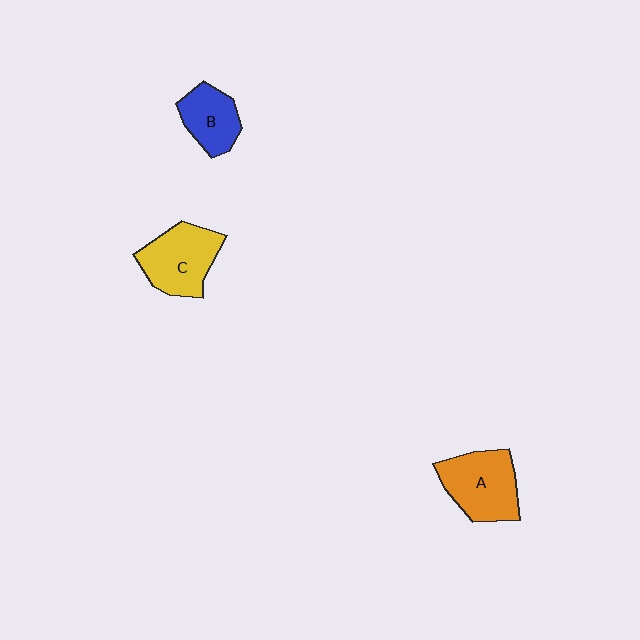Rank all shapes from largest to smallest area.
From largest to smallest: A (orange), C (yellow), B (blue).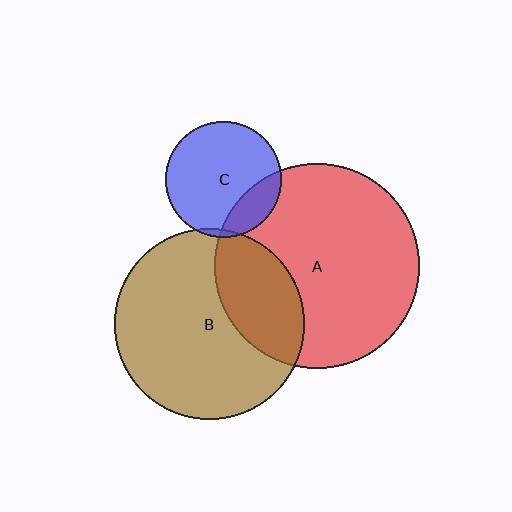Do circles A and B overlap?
Yes.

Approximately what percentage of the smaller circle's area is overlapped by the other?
Approximately 30%.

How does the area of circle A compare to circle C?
Approximately 3.1 times.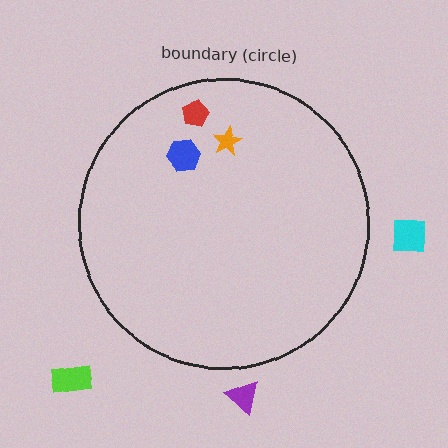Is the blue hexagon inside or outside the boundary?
Inside.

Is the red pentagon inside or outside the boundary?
Inside.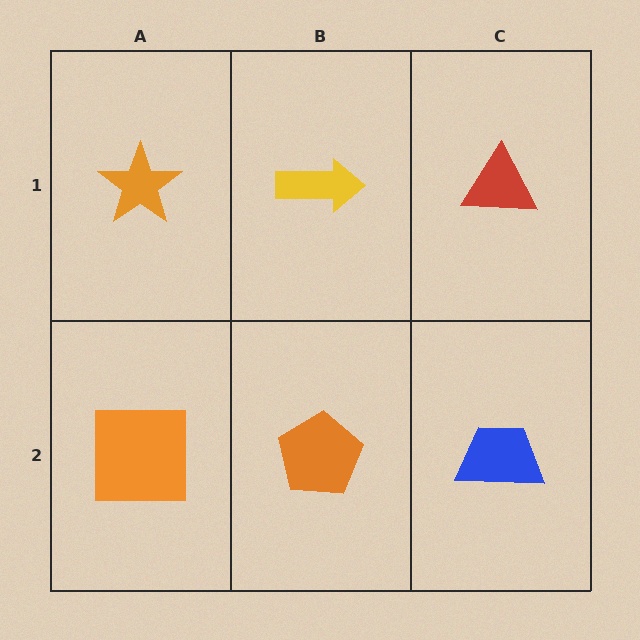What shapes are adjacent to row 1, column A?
An orange square (row 2, column A), a yellow arrow (row 1, column B).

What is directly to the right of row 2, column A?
An orange pentagon.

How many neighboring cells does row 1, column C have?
2.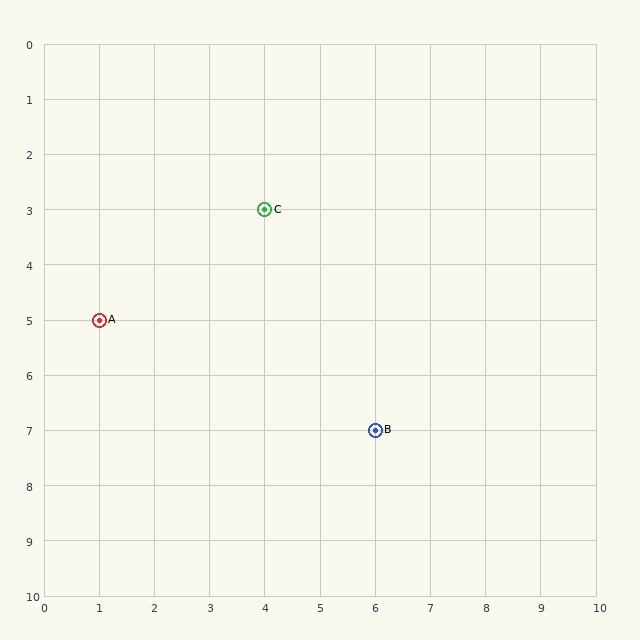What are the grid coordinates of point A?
Point A is at grid coordinates (1, 5).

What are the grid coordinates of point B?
Point B is at grid coordinates (6, 7).